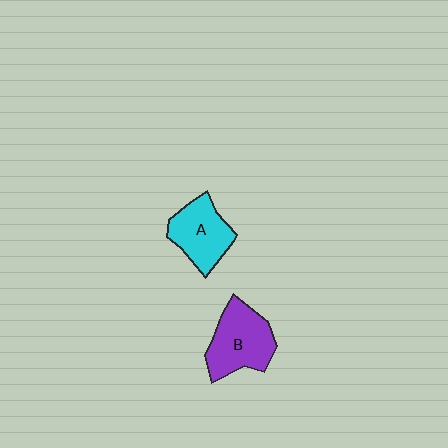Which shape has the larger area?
Shape B (purple).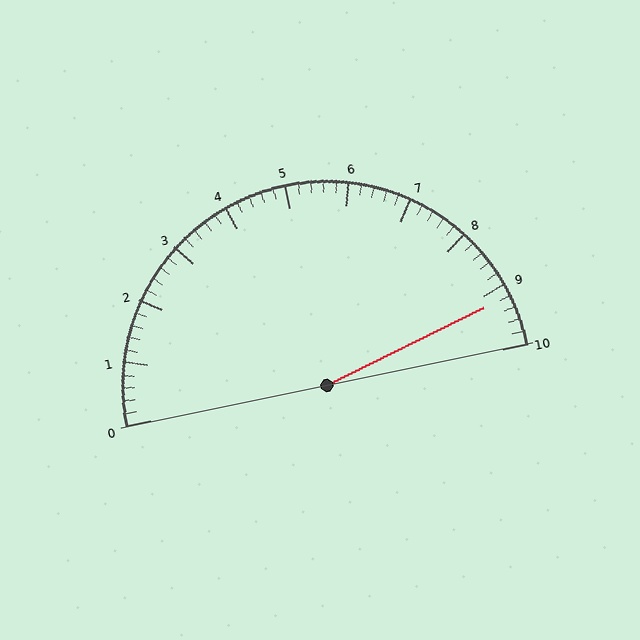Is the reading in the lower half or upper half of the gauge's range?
The reading is in the upper half of the range (0 to 10).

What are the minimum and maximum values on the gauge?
The gauge ranges from 0 to 10.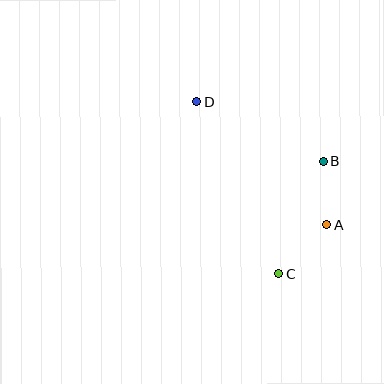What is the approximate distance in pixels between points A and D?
The distance between A and D is approximately 179 pixels.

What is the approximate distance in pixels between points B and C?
The distance between B and C is approximately 121 pixels.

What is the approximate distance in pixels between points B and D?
The distance between B and D is approximately 140 pixels.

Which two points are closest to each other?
Points A and B are closest to each other.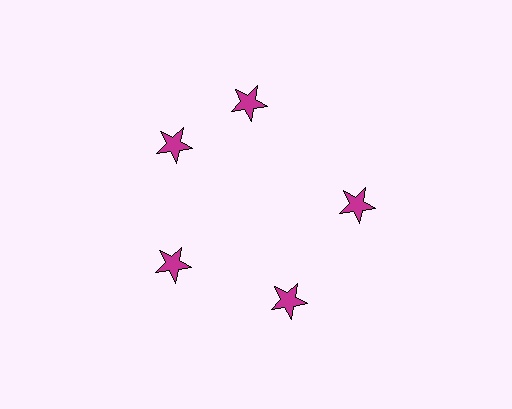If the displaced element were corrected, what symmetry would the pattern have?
It would have 5-fold rotational symmetry — the pattern would map onto itself every 72 degrees.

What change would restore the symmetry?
The symmetry would be restored by rotating it back into even spacing with its neighbors so that all 5 stars sit at equal angles and equal distance from the center.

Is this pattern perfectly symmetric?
No. The 5 magenta stars are arranged in a ring, but one element near the 1 o'clock position is rotated out of alignment along the ring, breaking the 5-fold rotational symmetry.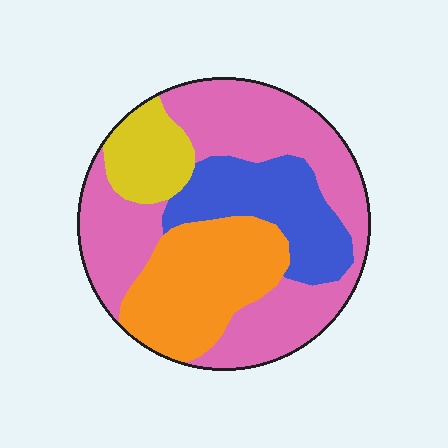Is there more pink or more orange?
Pink.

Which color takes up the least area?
Yellow, at roughly 10%.